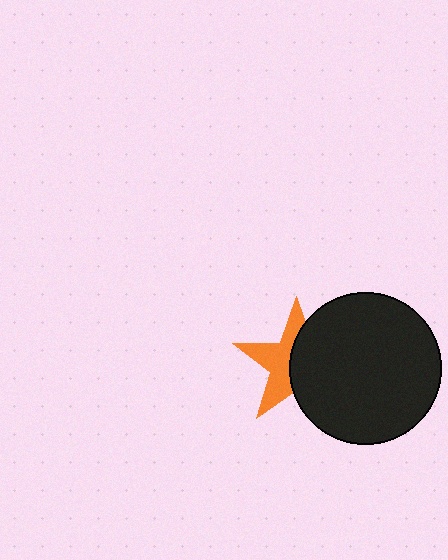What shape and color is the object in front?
The object in front is a black circle.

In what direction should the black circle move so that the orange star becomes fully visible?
The black circle should move right. That is the shortest direction to clear the overlap and leave the orange star fully visible.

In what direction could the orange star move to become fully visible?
The orange star could move left. That would shift it out from behind the black circle entirely.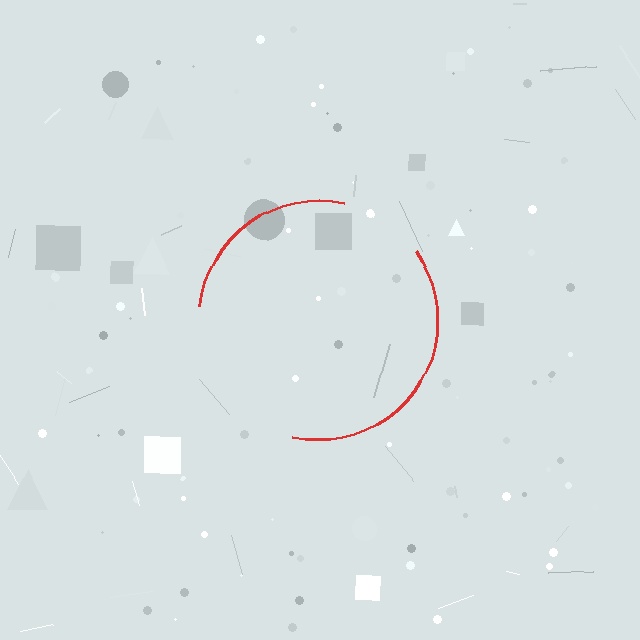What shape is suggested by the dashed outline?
The dashed outline suggests a circle.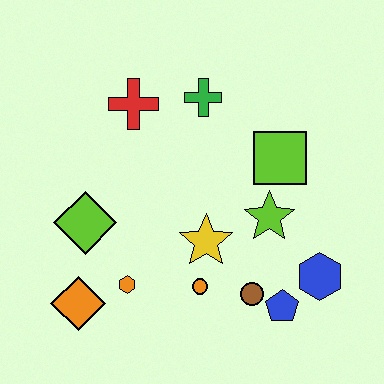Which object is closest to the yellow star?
The orange circle is closest to the yellow star.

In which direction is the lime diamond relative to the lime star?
The lime diamond is to the left of the lime star.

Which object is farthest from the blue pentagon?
The red cross is farthest from the blue pentagon.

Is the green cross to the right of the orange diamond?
Yes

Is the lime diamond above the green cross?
No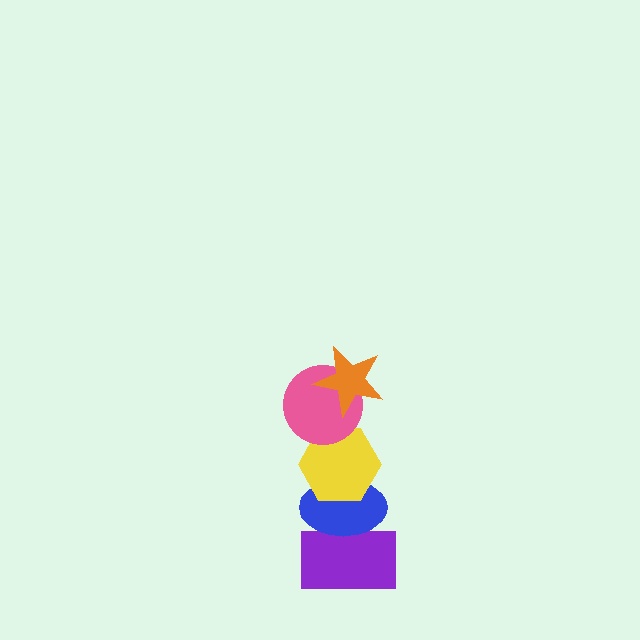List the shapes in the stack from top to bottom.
From top to bottom: the orange star, the pink circle, the yellow hexagon, the blue ellipse, the purple rectangle.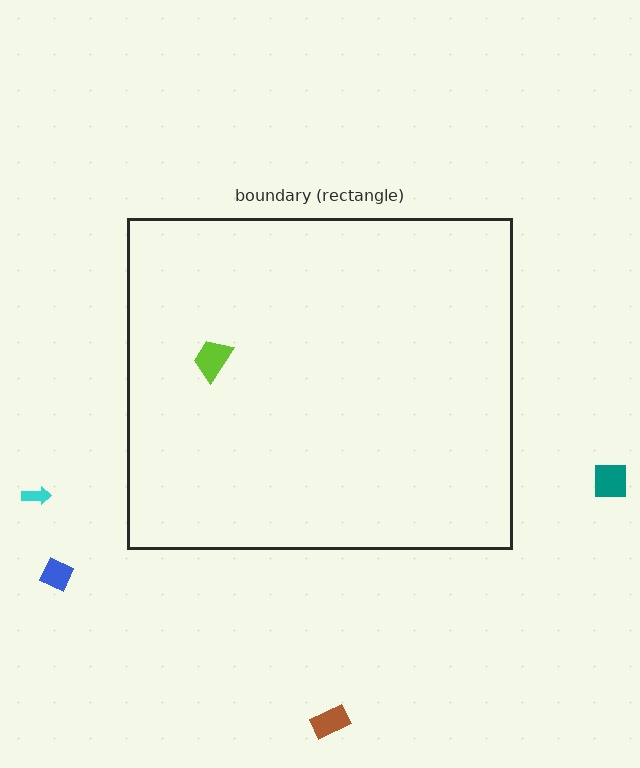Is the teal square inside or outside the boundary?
Outside.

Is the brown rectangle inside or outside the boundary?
Outside.